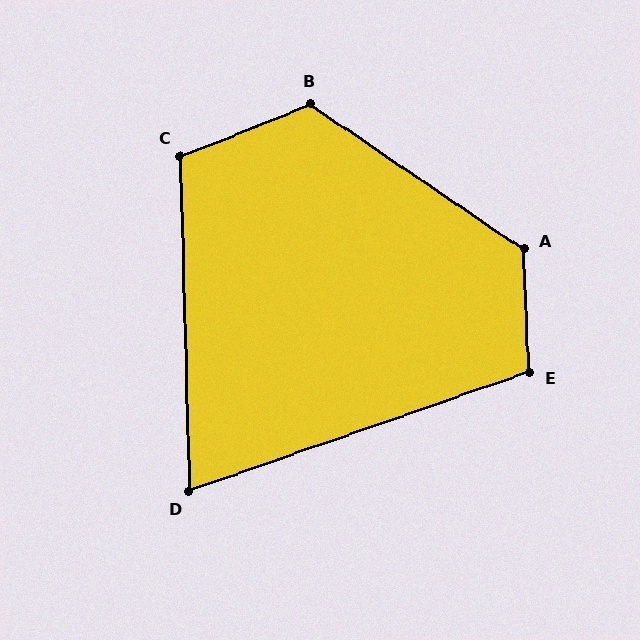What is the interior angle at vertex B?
Approximately 124 degrees (obtuse).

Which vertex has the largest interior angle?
A, at approximately 127 degrees.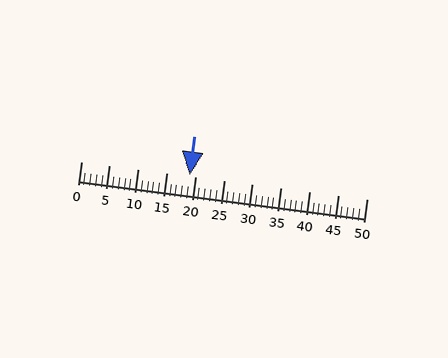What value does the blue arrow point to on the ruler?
The blue arrow points to approximately 19.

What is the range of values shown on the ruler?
The ruler shows values from 0 to 50.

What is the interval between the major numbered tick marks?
The major tick marks are spaced 5 units apart.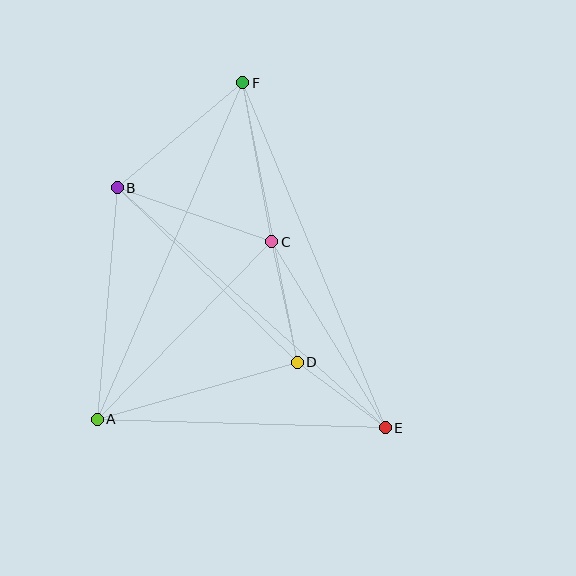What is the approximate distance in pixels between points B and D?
The distance between B and D is approximately 251 pixels.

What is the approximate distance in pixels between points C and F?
The distance between C and F is approximately 162 pixels.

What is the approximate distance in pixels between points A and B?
The distance between A and B is approximately 232 pixels.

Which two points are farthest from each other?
Points E and F are farthest from each other.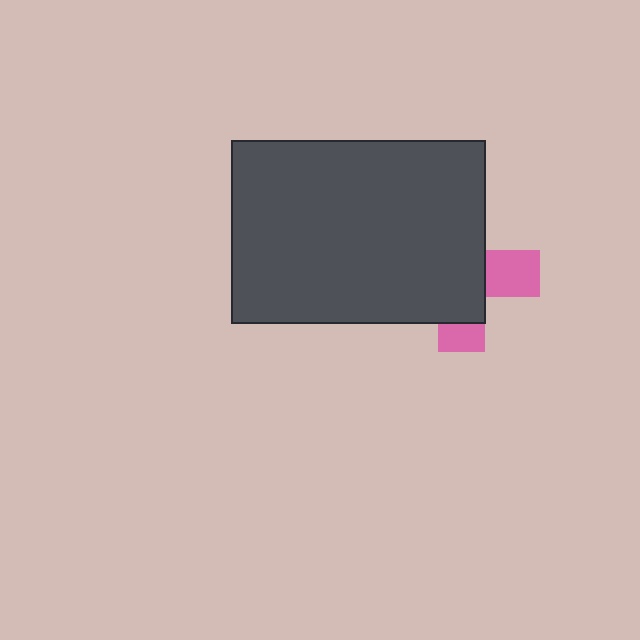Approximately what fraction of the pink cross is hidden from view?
Roughly 69% of the pink cross is hidden behind the dark gray rectangle.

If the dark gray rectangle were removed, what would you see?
You would see the complete pink cross.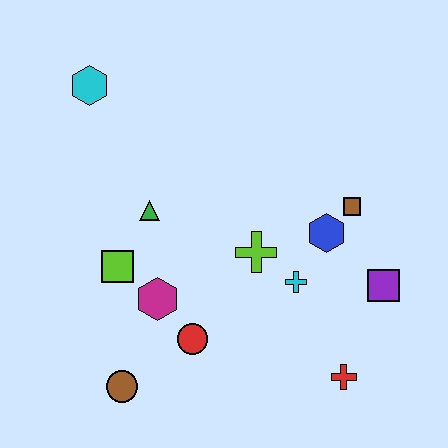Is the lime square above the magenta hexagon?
Yes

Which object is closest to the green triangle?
The lime square is closest to the green triangle.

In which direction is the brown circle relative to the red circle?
The brown circle is to the left of the red circle.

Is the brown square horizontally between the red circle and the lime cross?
No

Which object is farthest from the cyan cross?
The cyan hexagon is farthest from the cyan cross.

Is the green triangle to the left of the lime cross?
Yes